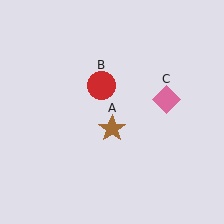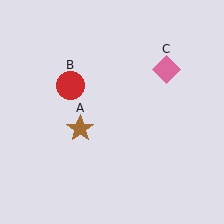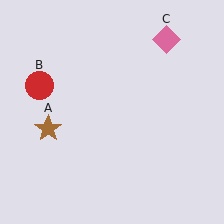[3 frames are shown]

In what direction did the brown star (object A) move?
The brown star (object A) moved left.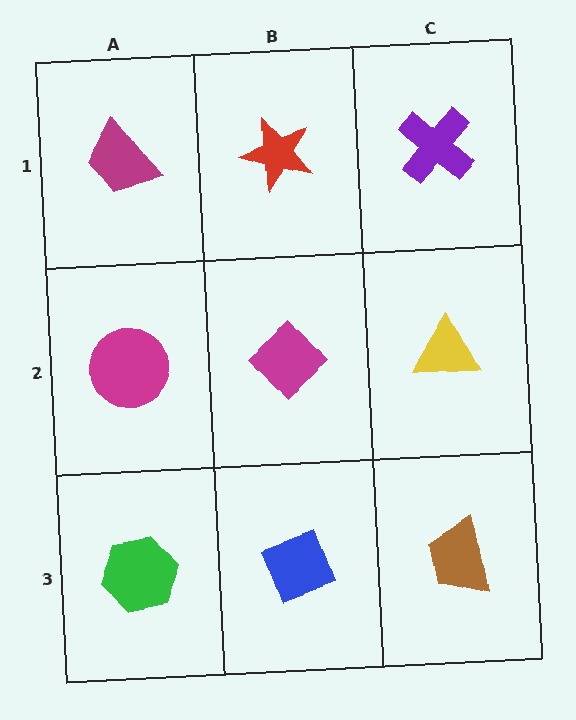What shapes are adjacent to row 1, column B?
A magenta diamond (row 2, column B), a magenta trapezoid (row 1, column A), a purple cross (row 1, column C).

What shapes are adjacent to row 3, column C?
A yellow triangle (row 2, column C), a blue diamond (row 3, column B).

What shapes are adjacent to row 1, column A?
A magenta circle (row 2, column A), a red star (row 1, column B).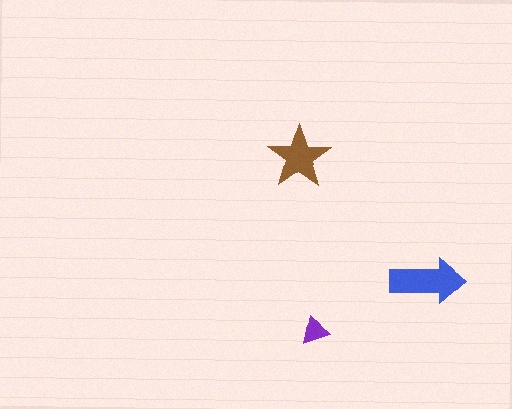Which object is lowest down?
The purple triangle is bottommost.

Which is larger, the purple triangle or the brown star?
The brown star.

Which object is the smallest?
The purple triangle.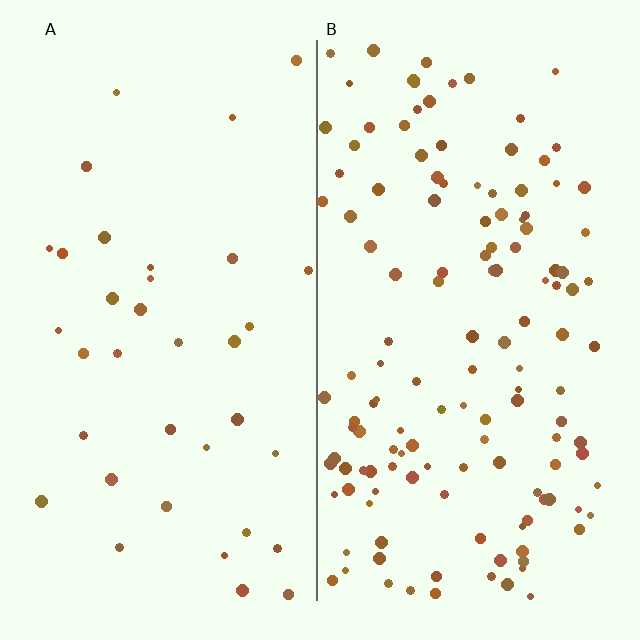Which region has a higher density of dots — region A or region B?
B (the right).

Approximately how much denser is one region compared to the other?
Approximately 3.8× — region B over region A.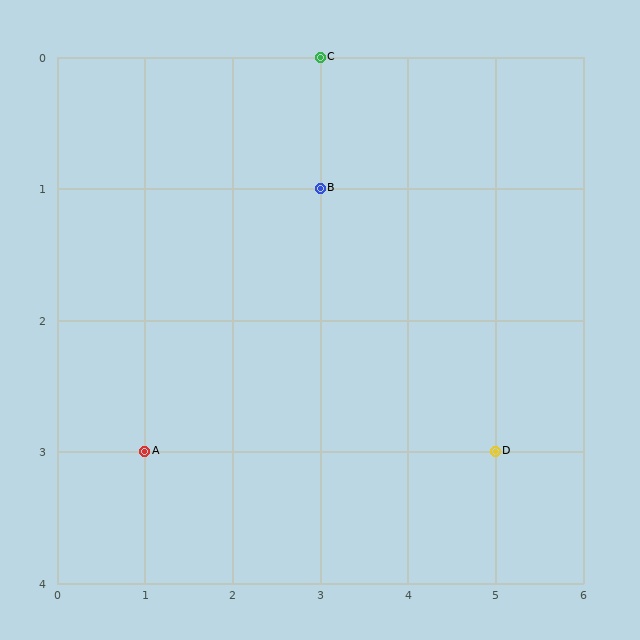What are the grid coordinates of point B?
Point B is at grid coordinates (3, 1).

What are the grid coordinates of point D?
Point D is at grid coordinates (5, 3).